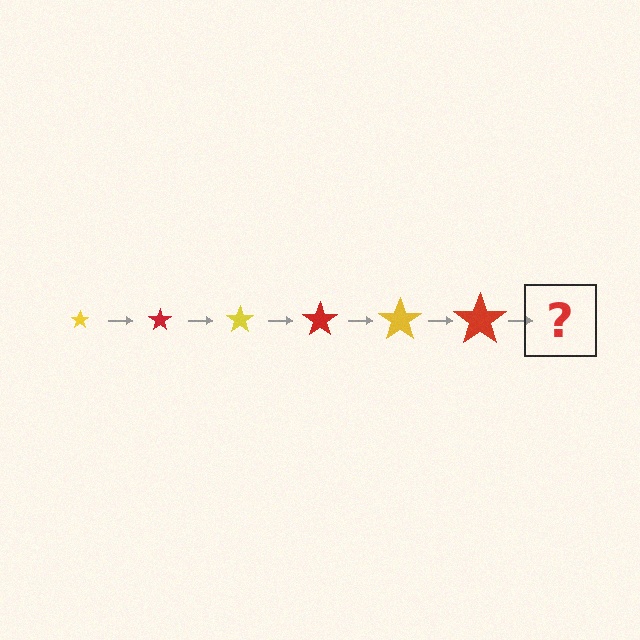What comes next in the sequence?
The next element should be a yellow star, larger than the previous one.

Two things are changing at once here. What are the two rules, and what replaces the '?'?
The two rules are that the star grows larger each step and the color cycles through yellow and red. The '?' should be a yellow star, larger than the previous one.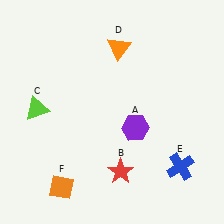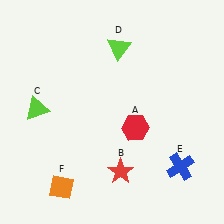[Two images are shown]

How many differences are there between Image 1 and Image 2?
There are 2 differences between the two images.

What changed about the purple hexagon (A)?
In Image 1, A is purple. In Image 2, it changed to red.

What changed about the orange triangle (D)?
In Image 1, D is orange. In Image 2, it changed to lime.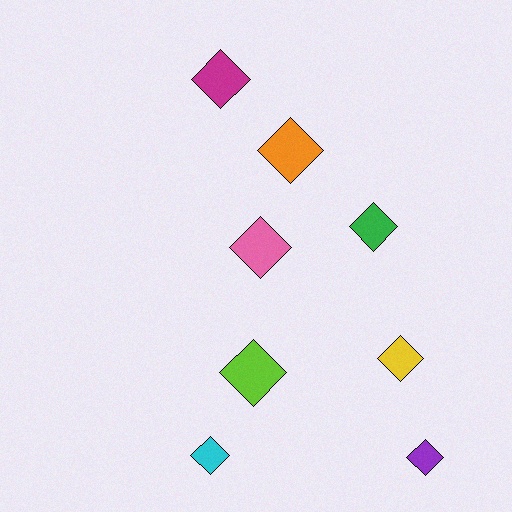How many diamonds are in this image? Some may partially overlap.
There are 8 diamonds.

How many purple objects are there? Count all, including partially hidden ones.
There is 1 purple object.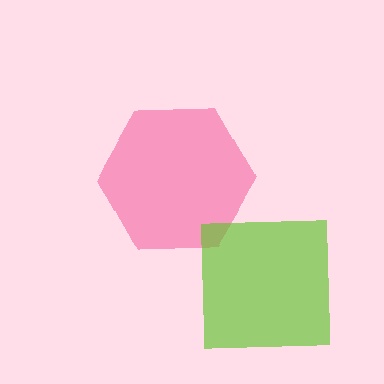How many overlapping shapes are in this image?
There are 2 overlapping shapes in the image.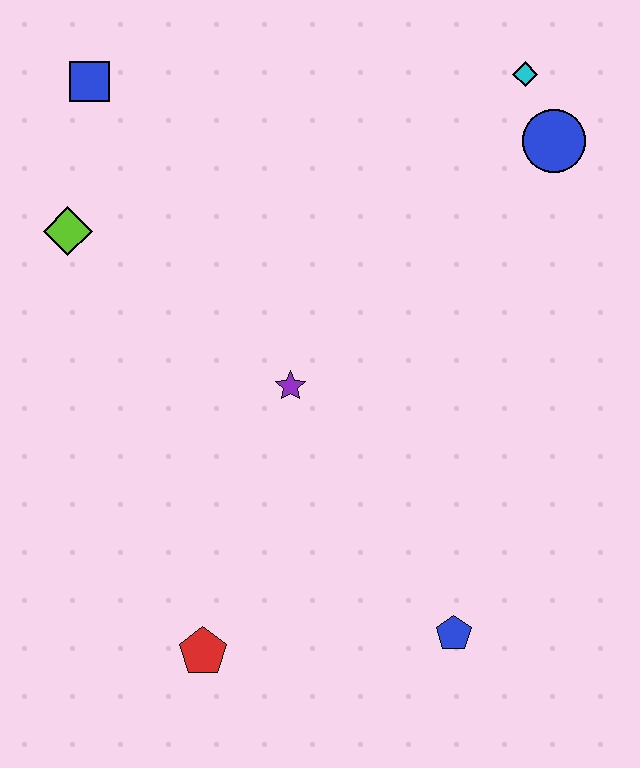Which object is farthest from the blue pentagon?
The blue square is farthest from the blue pentagon.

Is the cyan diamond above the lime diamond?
Yes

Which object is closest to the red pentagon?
The blue pentagon is closest to the red pentagon.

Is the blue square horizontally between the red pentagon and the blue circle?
No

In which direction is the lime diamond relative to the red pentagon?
The lime diamond is above the red pentagon.